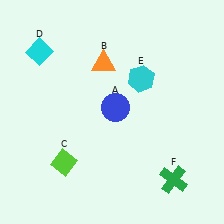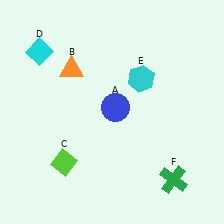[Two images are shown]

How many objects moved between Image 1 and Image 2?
1 object moved between the two images.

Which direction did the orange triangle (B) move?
The orange triangle (B) moved left.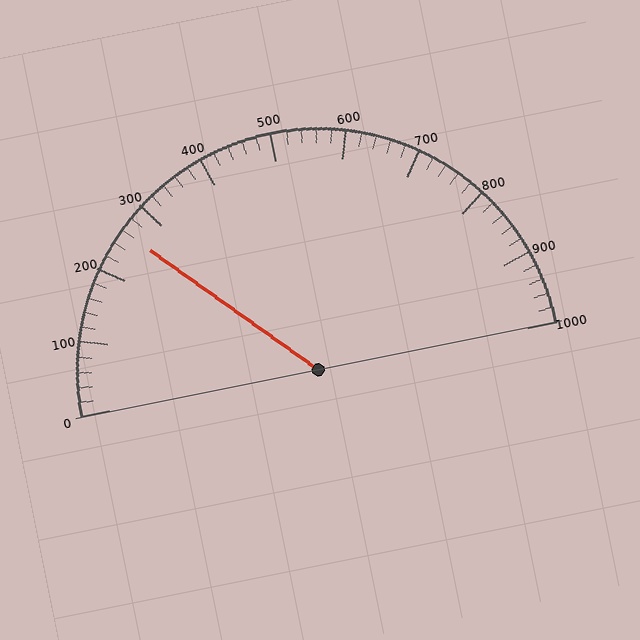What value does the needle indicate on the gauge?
The needle indicates approximately 260.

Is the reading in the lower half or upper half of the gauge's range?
The reading is in the lower half of the range (0 to 1000).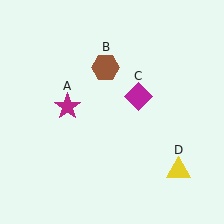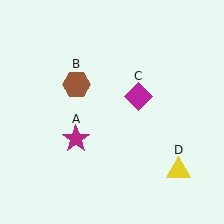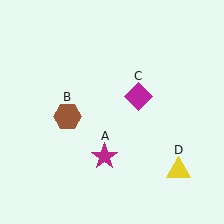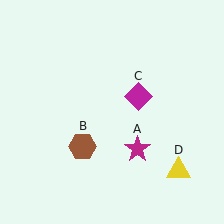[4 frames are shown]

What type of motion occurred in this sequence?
The magenta star (object A), brown hexagon (object B) rotated counterclockwise around the center of the scene.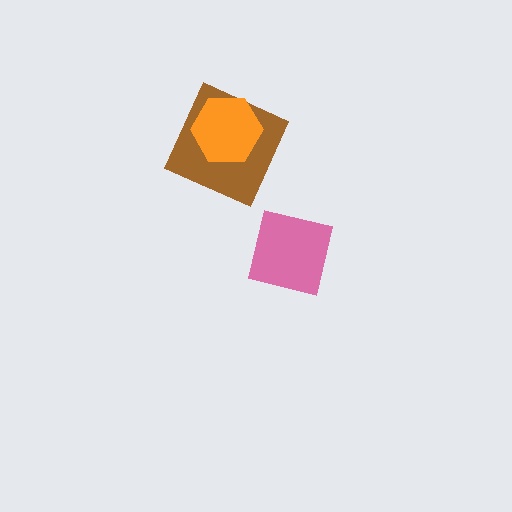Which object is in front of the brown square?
The orange hexagon is in front of the brown square.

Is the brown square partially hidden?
Yes, it is partially covered by another shape.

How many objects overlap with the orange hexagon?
1 object overlaps with the orange hexagon.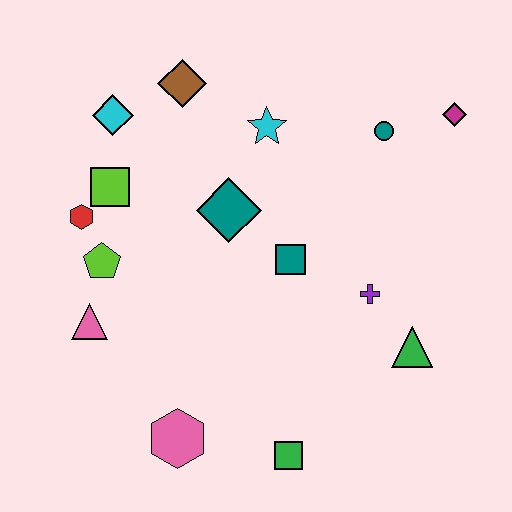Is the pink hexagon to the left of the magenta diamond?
Yes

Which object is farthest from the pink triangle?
The magenta diamond is farthest from the pink triangle.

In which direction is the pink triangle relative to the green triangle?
The pink triangle is to the left of the green triangle.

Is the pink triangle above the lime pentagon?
No